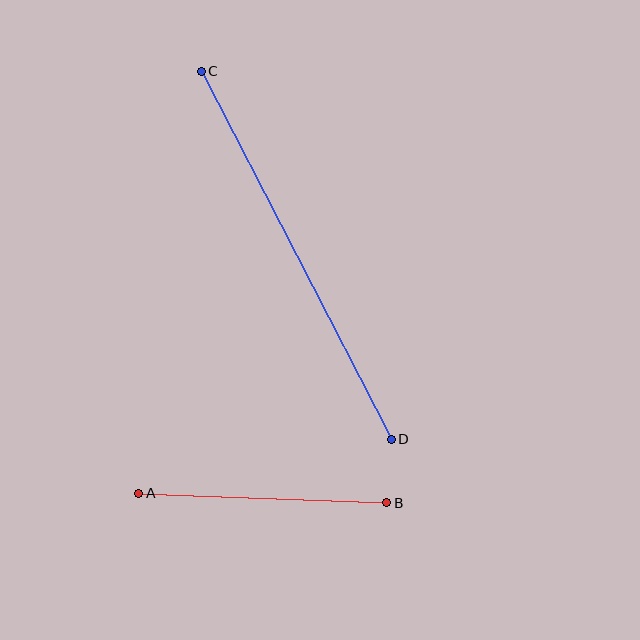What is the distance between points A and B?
The distance is approximately 248 pixels.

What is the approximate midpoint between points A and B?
The midpoint is at approximately (263, 498) pixels.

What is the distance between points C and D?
The distance is approximately 414 pixels.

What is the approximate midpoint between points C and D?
The midpoint is at approximately (296, 255) pixels.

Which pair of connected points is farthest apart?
Points C and D are farthest apart.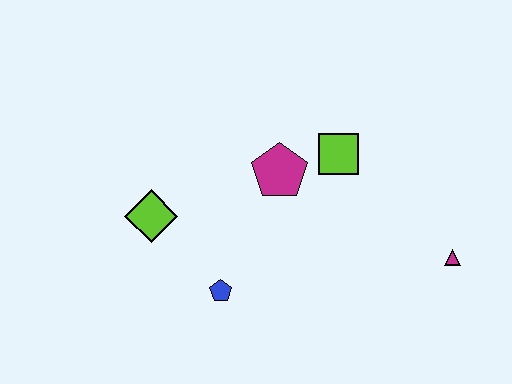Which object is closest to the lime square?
The magenta pentagon is closest to the lime square.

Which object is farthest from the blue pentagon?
The magenta triangle is farthest from the blue pentagon.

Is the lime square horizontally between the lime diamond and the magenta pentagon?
No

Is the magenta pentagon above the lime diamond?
Yes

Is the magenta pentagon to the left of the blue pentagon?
No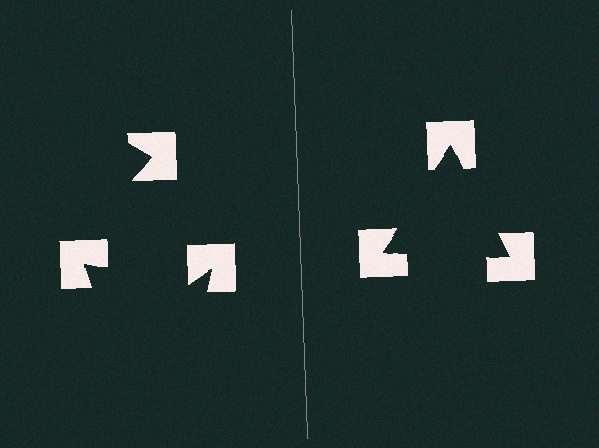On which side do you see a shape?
An illusory triangle appears on the right side. On the left side the wedge cuts are rotated, so no coherent shape forms.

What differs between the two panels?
The notched squares are positioned identically on both sides; only the wedge orientations differ. On the right they align to a triangle; on the left they are misaligned.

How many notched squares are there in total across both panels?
6 — 3 on each side.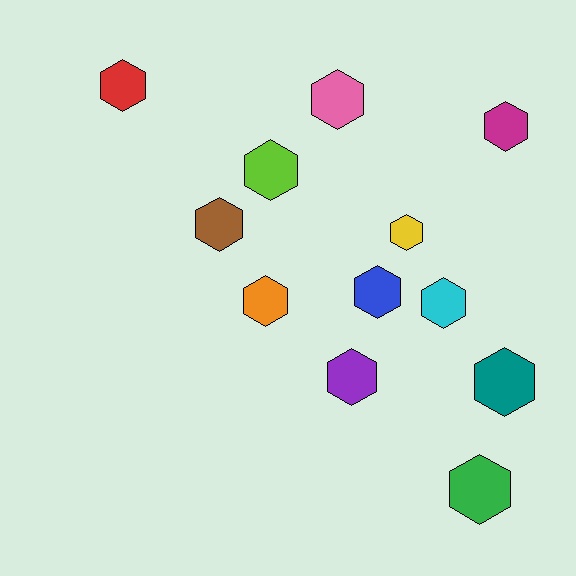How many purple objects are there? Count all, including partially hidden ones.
There is 1 purple object.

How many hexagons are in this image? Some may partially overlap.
There are 12 hexagons.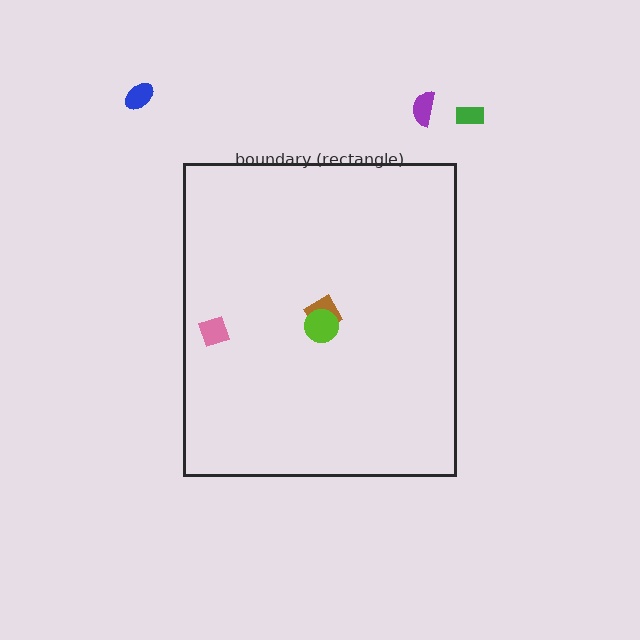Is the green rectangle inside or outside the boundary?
Outside.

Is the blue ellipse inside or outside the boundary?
Outside.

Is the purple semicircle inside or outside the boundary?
Outside.